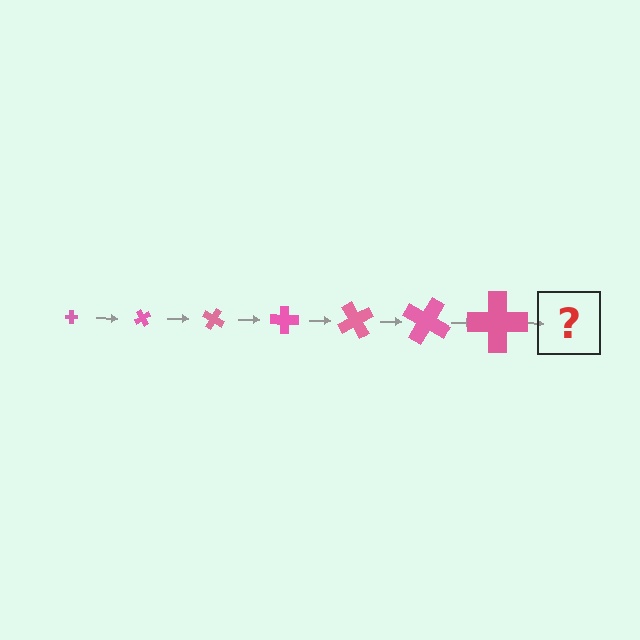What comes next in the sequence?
The next element should be a cross, larger than the previous one and rotated 420 degrees from the start.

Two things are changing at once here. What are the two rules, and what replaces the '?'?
The two rules are that the cross grows larger each step and it rotates 60 degrees each step. The '?' should be a cross, larger than the previous one and rotated 420 degrees from the start.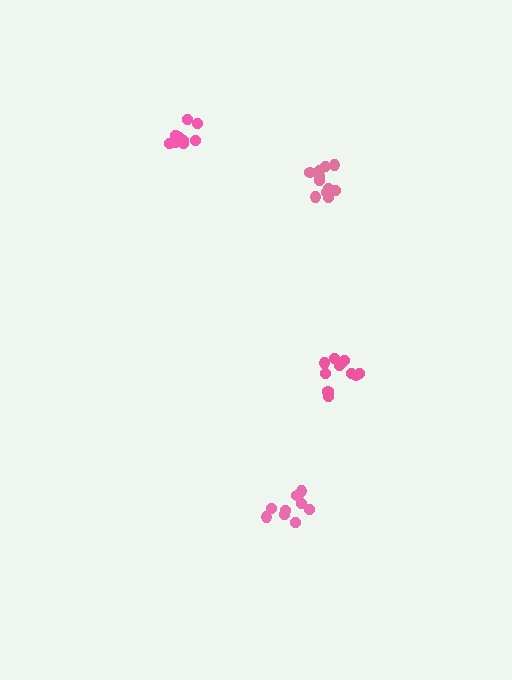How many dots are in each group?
Group 1: 11 dots, Group 2: 11 dots, Group 3: 9 dots, Group 4: 9 dots (40 total).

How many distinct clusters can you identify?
There are 4 distinct clusters.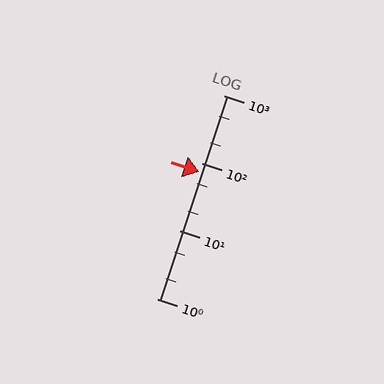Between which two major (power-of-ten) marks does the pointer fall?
The pointer is between 10 and 100.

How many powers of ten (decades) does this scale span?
The scale spans 3 decades, from 1 to 1000.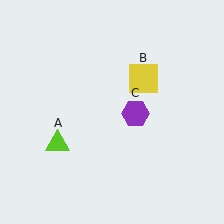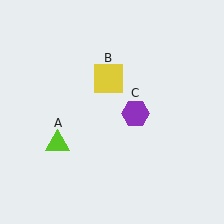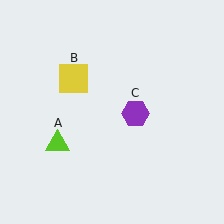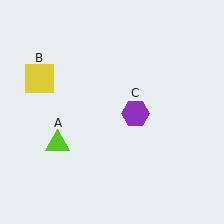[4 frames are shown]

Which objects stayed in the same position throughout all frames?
Lime triangle (object A) and purple hexagon (object C) remained stationary.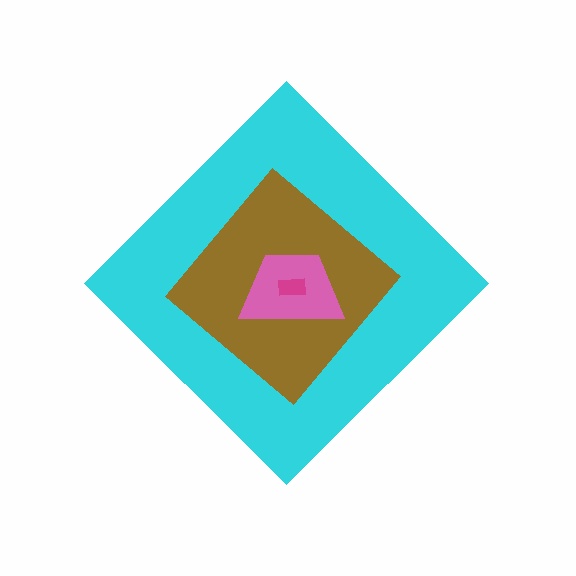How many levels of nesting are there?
4.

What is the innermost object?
The magenta rectangle.